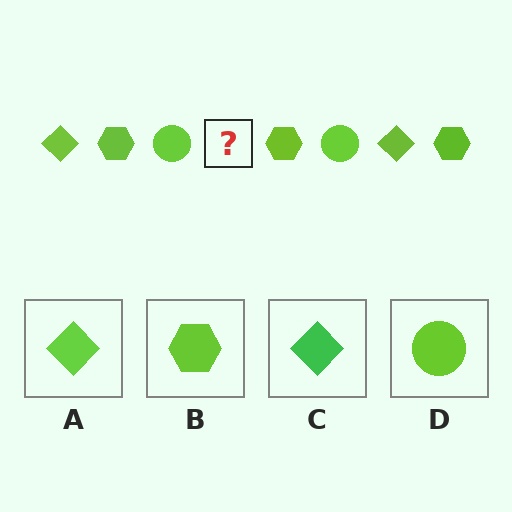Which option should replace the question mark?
Option A.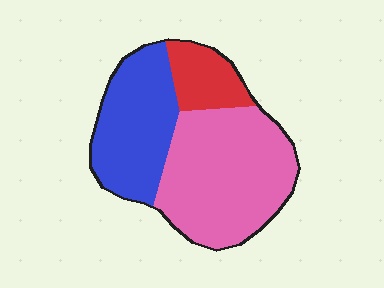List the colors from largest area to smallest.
From largest to smallest: pink, blue, red.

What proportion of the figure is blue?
Blue takes up about one third (1/3) of the figure.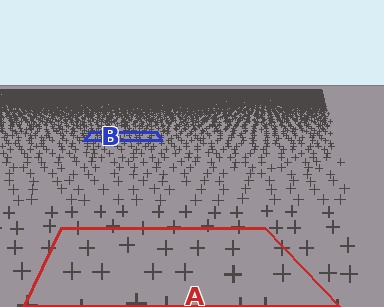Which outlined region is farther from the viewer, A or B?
Region B is farther from the viewer — the texture elements inside it appear smaller and more densely packed.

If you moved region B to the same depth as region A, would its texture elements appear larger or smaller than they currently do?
They would appear larger. At a closer depth, the same texture elements are projected at a bigger on-screen size.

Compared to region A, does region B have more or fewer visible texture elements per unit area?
Region B has more texture elements per unit area — they are packed more densely because it is farther away.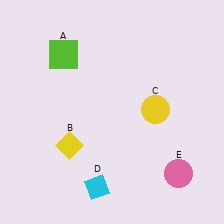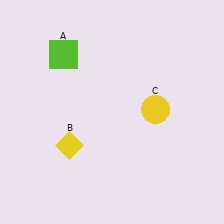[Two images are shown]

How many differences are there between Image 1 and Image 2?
There are 2 differences between the two images.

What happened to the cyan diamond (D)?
The cyan diamond (D) was removed in Image 2. It was in the bottom-left area of Image 1.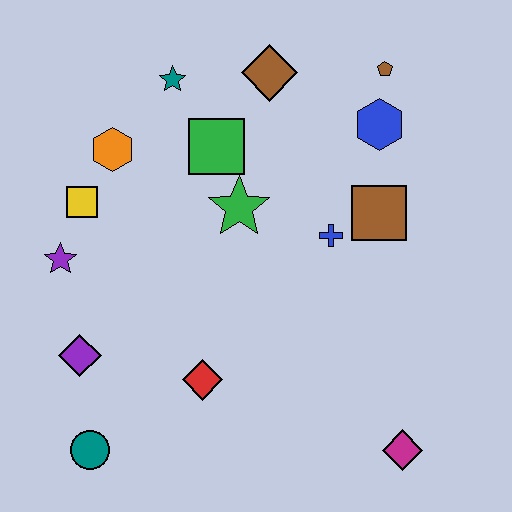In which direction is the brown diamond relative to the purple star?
The brown diamond is to the right of the purple star.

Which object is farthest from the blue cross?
The teal circle is farthest from the blue cross.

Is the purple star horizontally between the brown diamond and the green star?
No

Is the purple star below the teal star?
Yes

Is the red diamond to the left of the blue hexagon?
Yes